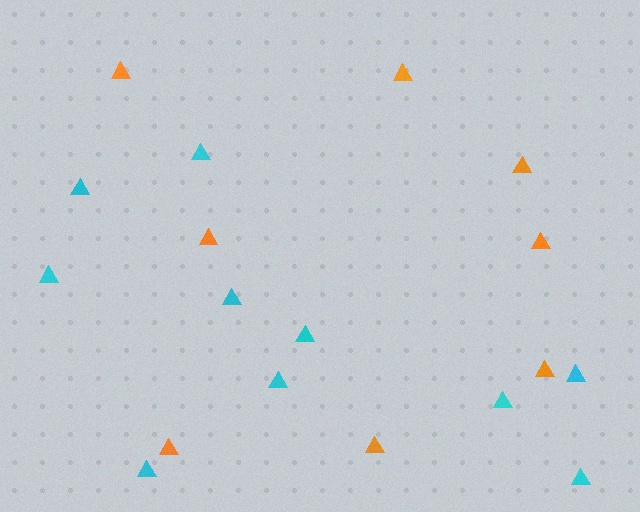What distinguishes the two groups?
There are 2 groups: one group of cyan triangles (10) and one group of orange triangles (8).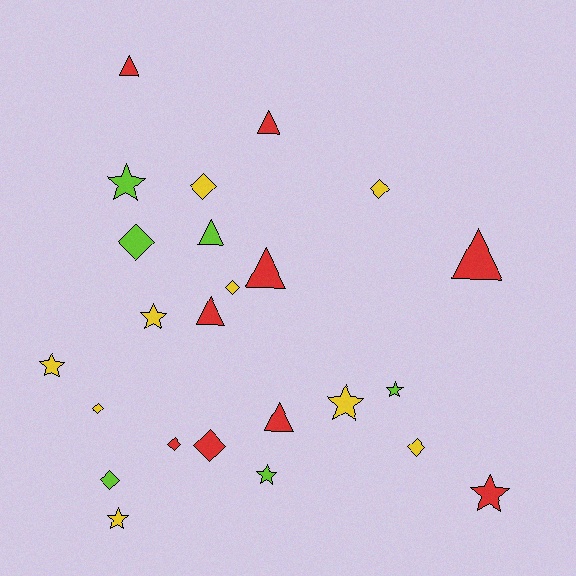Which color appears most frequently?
Yellow, with 9 objects.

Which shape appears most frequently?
Diamond, with 9 objects.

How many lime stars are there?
There are 3 lime stars.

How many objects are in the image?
There are 24 objects.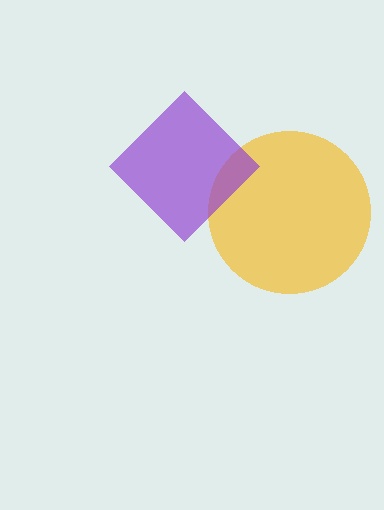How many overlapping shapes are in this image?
There are 2 overlapping shapes in the image.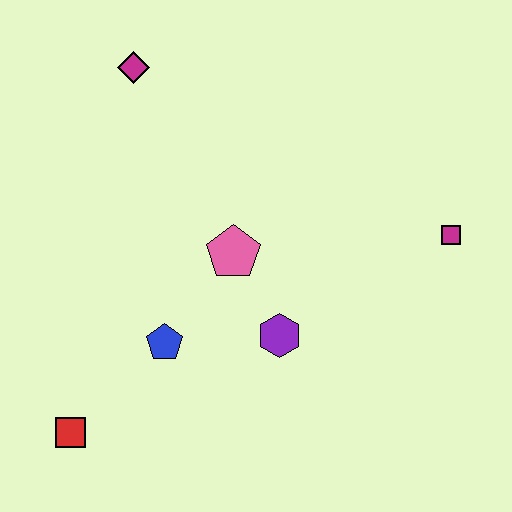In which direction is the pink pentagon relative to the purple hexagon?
The pink pentagon is above the purple hexagon.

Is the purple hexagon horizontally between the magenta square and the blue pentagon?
Yes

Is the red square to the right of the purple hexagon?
No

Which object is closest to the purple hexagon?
The pink pentagon is closest to the purple hexagon.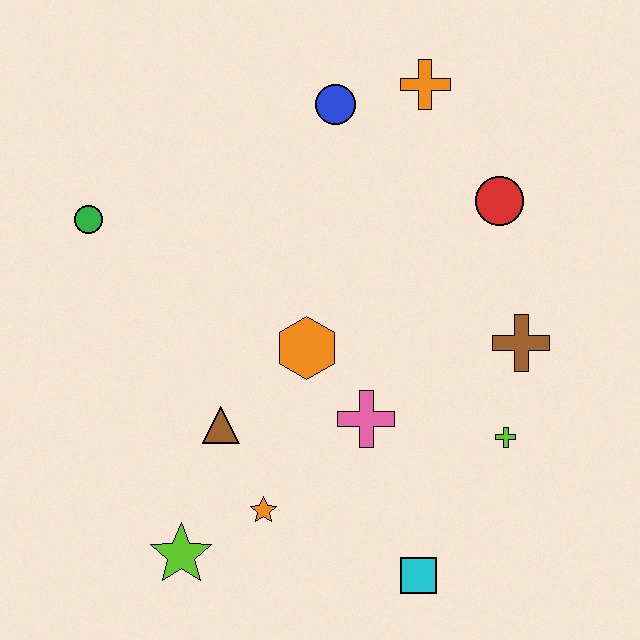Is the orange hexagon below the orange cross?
Yes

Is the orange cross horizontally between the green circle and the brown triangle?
No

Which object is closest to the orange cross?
The blue circle is closest to the orange cross.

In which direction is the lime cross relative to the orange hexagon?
The lime cross is to the right of the orange hexagon.